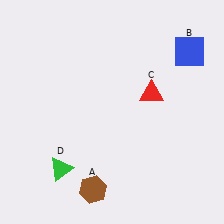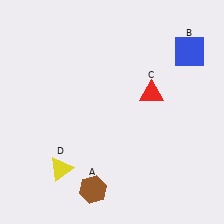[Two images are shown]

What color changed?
The triangle (D) changed from green in Image 1 to yellow in Image 2.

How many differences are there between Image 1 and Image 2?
There is 1 difference between the two images.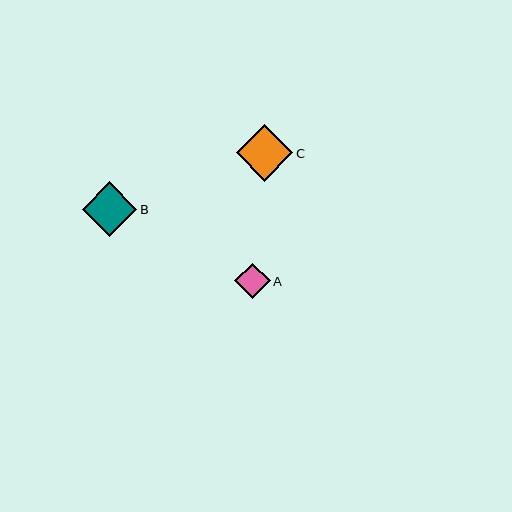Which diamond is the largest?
Diamond C is the largest with a size of approximately 57 pixels.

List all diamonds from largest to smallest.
From largest to smallest: C, B, A.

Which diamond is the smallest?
Diamond A is the smallest with a size of approximately 36 pixels.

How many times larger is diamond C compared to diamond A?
Diamond C is approximately 1.6 times the size of diamond A.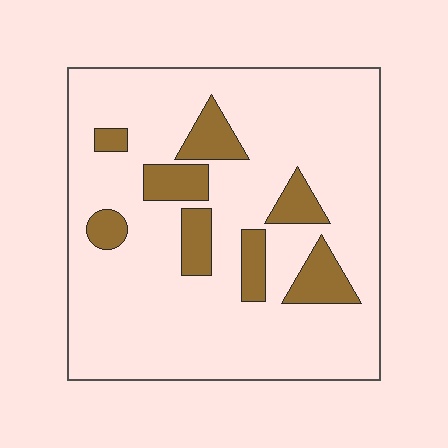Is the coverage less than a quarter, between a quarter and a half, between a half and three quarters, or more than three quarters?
Less than a quarter.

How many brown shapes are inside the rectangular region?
8.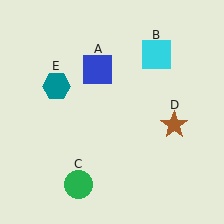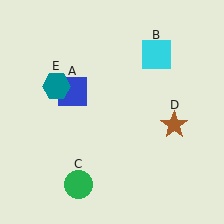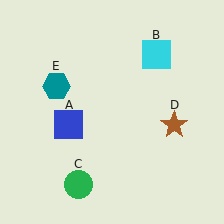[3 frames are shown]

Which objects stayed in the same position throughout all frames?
Cyan square (object B) and green circle (object C) and brown star (object D) and teal hexagon (object E) remained stationary.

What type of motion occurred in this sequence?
The blue square (object A) rotated counterclockwise around the center of the scene.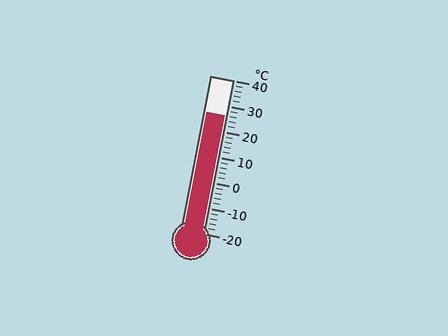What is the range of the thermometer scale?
The thermometer scale ranges from -20°C to 40°C.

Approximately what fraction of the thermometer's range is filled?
The thermometer is filled to approximately 75% of its range.